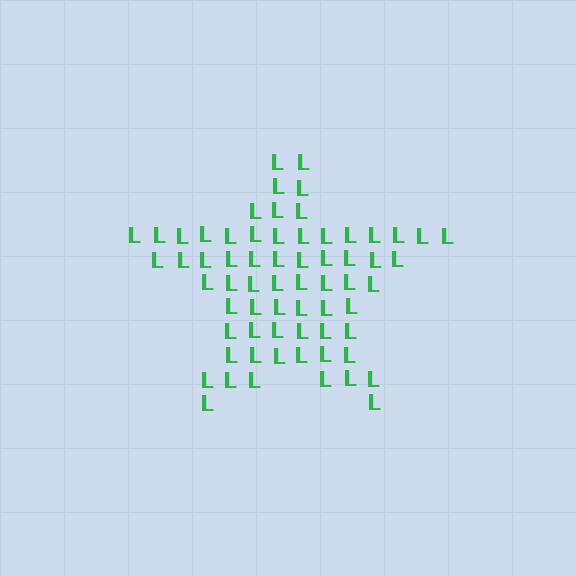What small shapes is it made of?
It is made of small letter L's.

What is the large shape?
The large shape is a star.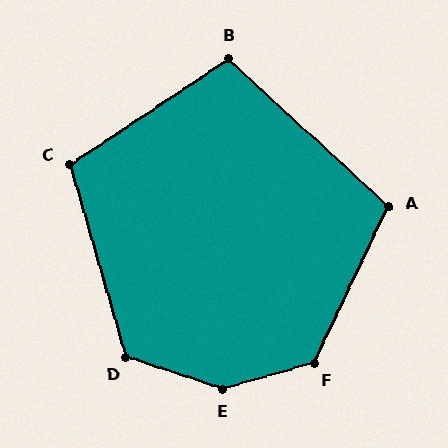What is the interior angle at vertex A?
Approximately 107 degrees (obtuse).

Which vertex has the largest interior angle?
E, at approximately 145 degrees.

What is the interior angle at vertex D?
Approximately 125 degrees (obtuse).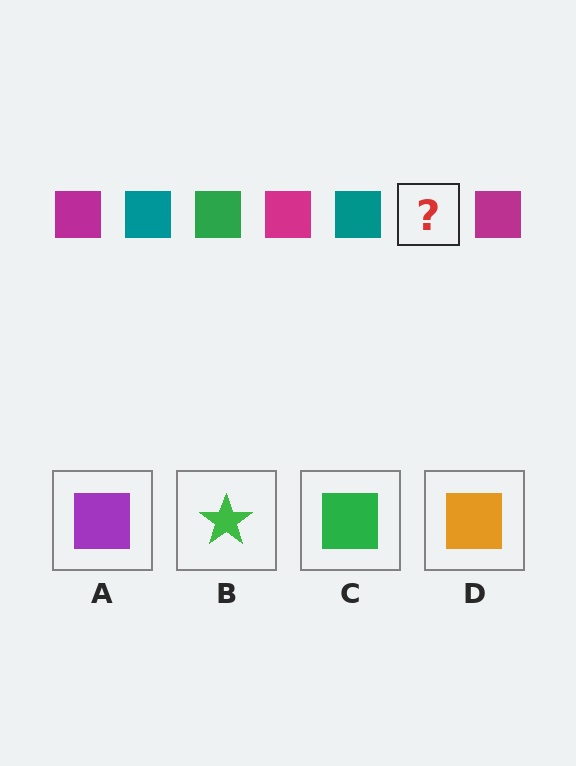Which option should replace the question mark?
Option C.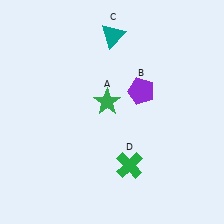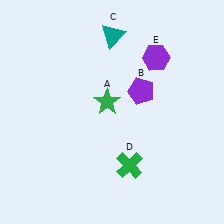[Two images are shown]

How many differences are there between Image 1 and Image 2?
There is 1 difference between the two images.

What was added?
A purple hexagon (E) was added in Image 2.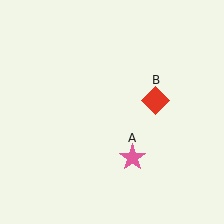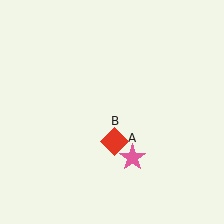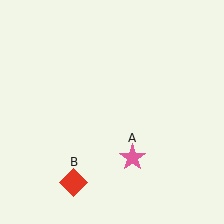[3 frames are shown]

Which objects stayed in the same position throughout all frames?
Pink star (object A) remained stationary.